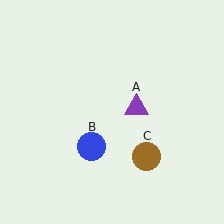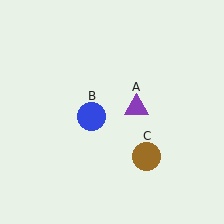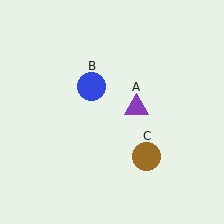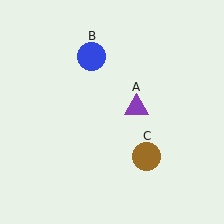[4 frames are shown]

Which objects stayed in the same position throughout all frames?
Purple triangle (object A) and brown circle (object C) remained stationary.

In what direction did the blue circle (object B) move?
The blue circle (object B) moved up.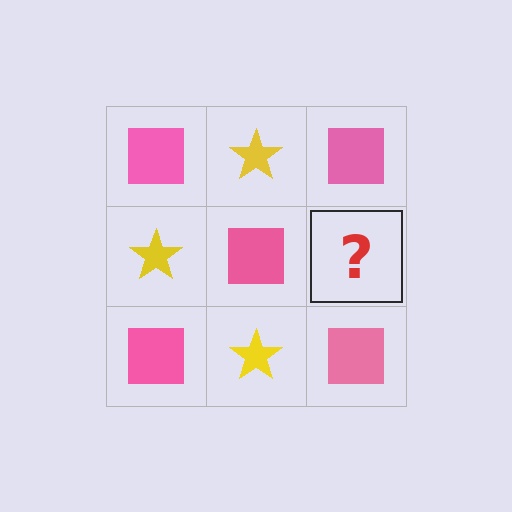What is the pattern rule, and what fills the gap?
The rule is that it alternates pink square and yellow star in a checkerboard pattern. The gap should be filled with a yellow star.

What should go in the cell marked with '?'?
The missing cell should contain a yellow star.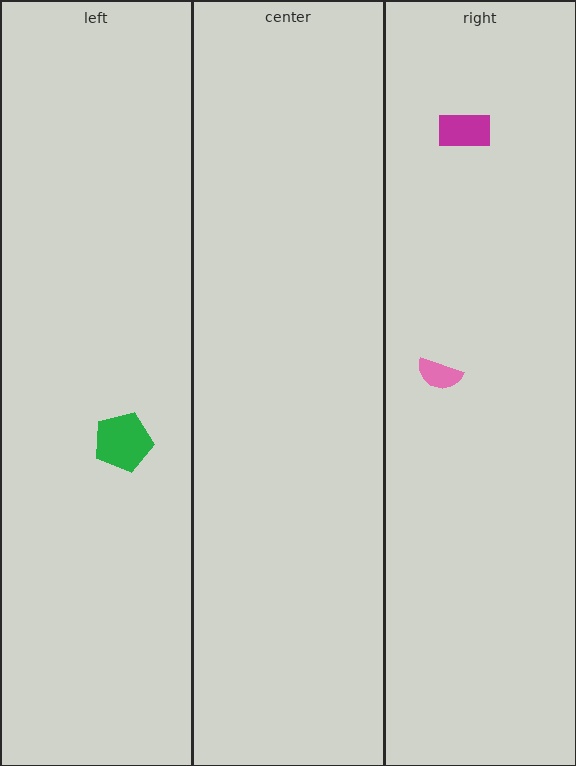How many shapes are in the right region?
2.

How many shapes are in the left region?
1.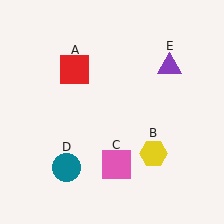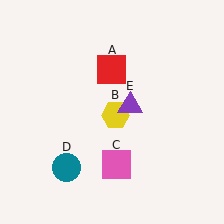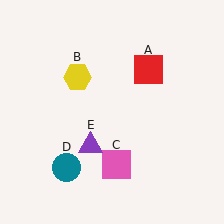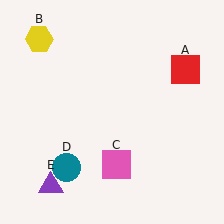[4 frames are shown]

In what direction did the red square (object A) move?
The red square (object A) moved right.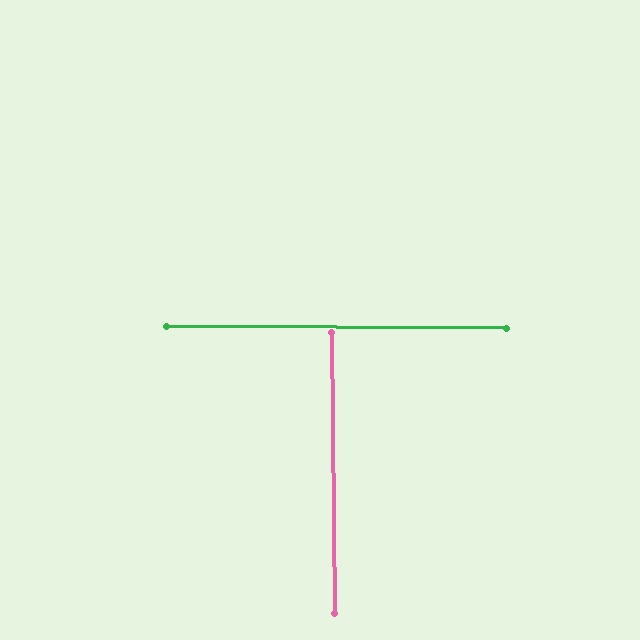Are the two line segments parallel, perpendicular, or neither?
Perpendicular — they meet at approximately 89°.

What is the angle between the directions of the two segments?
Approximately 89 degrees.